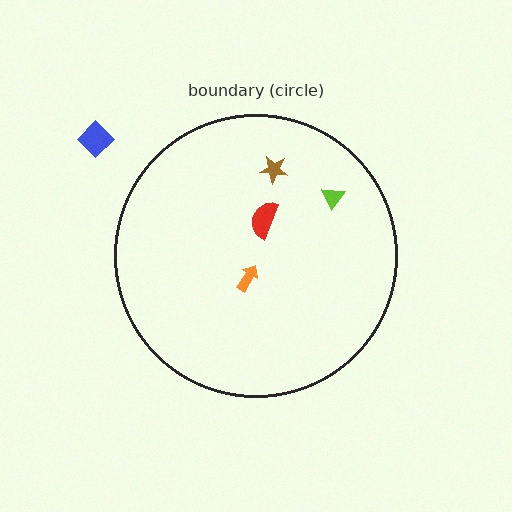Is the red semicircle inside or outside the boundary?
Inside.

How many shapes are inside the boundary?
4 inside, 1 outside.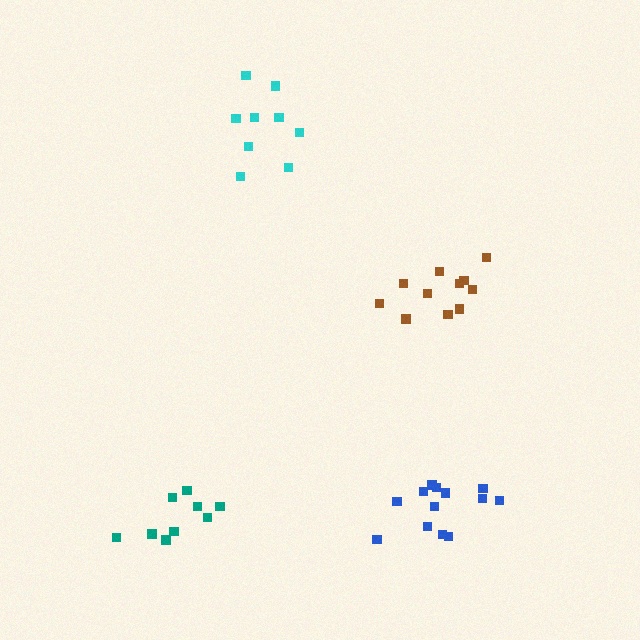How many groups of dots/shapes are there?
There are 4 groups.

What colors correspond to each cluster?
The clusters are colored: cyan, brown, blue, teal.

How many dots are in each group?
Group 1: 9 dots, Group 2: 11 dots, Group 3: 13 dots, Group 4: 9 dots (42 total).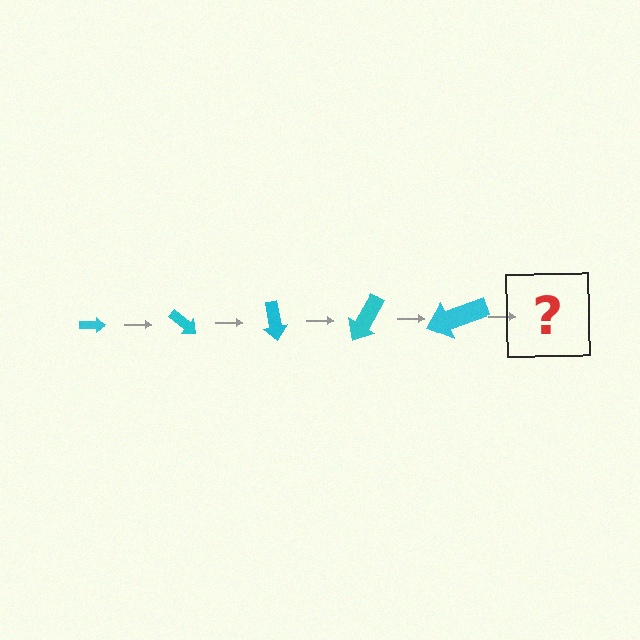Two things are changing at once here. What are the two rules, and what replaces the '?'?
The two rules are that the arrow grows larger each step and it rotates 40 degrees each step. The '?' should be an arrow, larger than the previous one and rotated 200 degrees from the start.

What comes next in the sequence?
The next element should be an arrow, larger than the previous one and rotated 200 degrees from the start.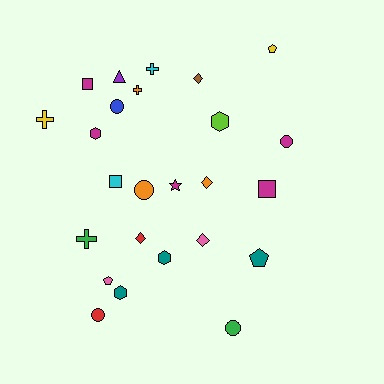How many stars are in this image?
There is 1 star.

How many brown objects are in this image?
There is 1 brown object.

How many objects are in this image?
There are 25 objects.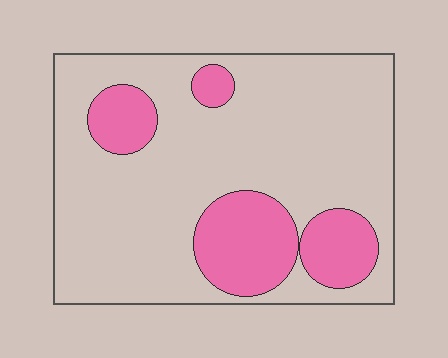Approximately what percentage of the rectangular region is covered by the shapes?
Approximately 25%.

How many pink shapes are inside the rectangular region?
4.